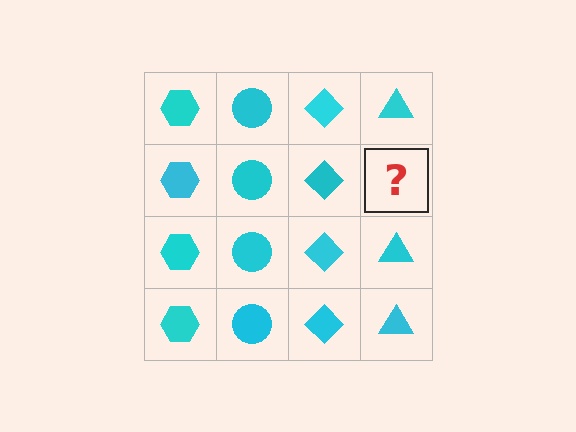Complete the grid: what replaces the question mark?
The question mark should be replaced with a cyan triangle.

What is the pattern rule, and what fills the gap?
The rule is that each column has a consistent shape. The gap should be filled with a cyan triangle.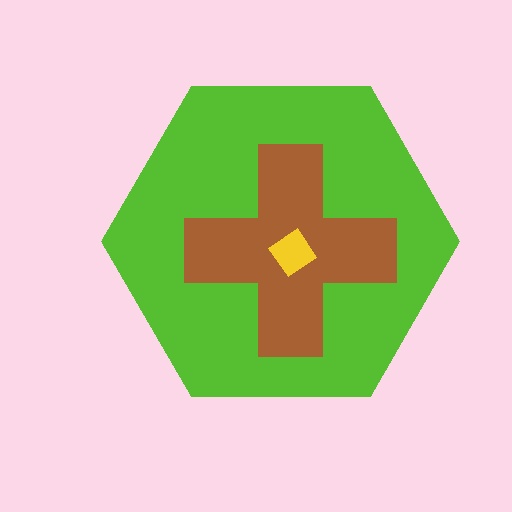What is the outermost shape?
The lime hexagon.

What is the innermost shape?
The yellow diamond.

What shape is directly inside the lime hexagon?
The brown cross.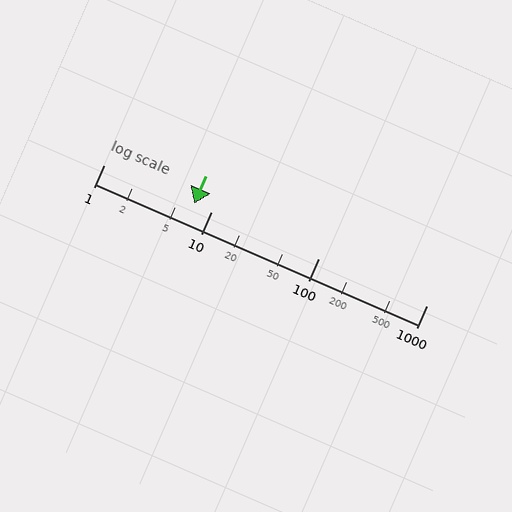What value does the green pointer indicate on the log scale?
The pointer indicates approximately 6.9.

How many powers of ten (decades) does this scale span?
The scale spans 3 decades, from 1 to 1000.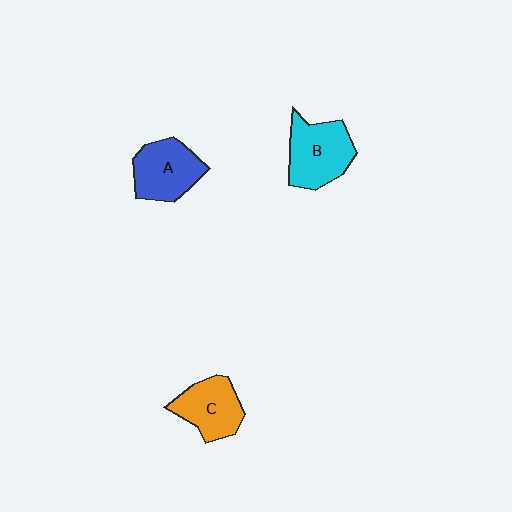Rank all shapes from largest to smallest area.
From largest to smallest: B (cyan), A (blue), C (orange).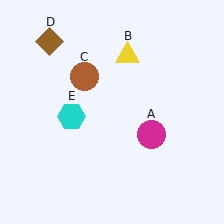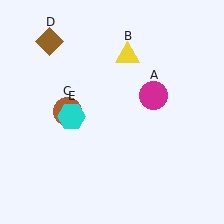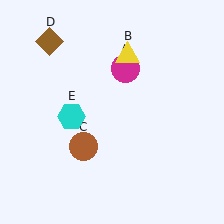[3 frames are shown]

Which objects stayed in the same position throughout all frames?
Yellow triangle (object B) and brown diamond (object D) and cyan hexagon (object E) remained stationary.